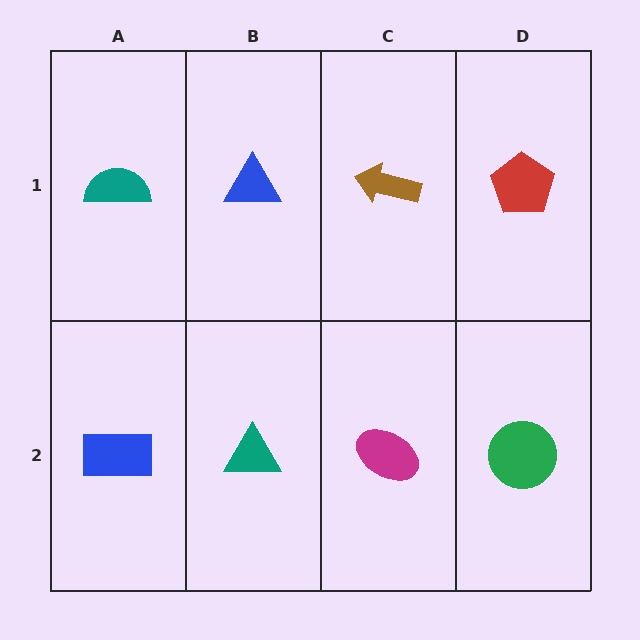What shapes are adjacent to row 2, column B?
A blue triangle (row 1, column B), a blue rectangle (row 2, column A), a magenta ellipse (row 2, column C).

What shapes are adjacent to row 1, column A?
A blue rectangle (row 2, column A), a blue triangle (row 1, column B).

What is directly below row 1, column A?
A blue rectangle.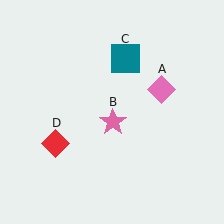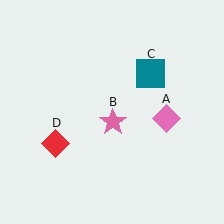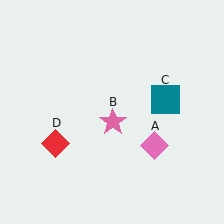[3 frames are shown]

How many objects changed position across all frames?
2 objects changed position: pink diamond (object A), teal square (object C).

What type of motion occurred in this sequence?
The pink diamond (object A), teal square (object C) rotated clockwise around the center of the scene.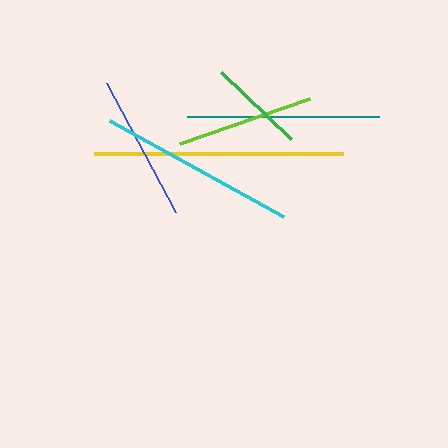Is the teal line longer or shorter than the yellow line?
The yellow line is longer than the teal line.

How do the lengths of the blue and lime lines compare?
The blue and lime lines are approximately the same length.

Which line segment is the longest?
The yellow line is the longest at approximately 250 pixels.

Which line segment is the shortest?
The green line is the shortest at approximately 97 pixels.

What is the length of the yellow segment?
The yellow segment is approximately 250 pixels long.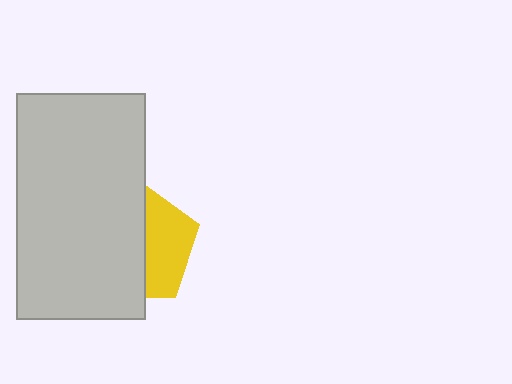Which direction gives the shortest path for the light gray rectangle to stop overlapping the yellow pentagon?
Moving left gives the shortest separation.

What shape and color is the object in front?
The object in front is a light gray rectangle.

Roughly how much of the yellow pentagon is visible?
A small part of it is visible (roughly 41%).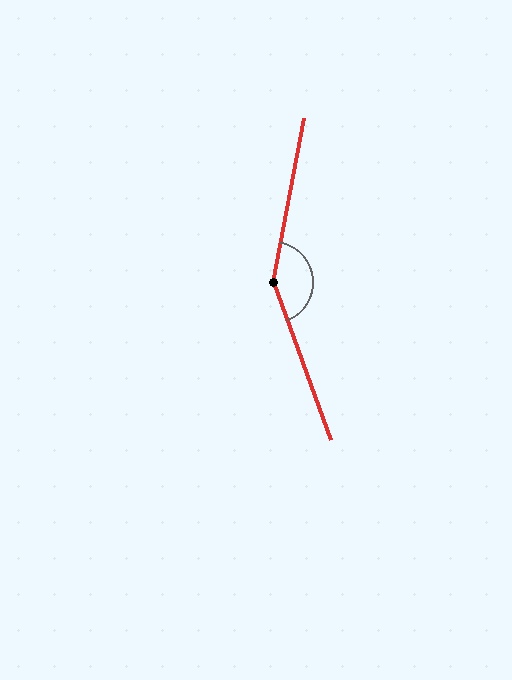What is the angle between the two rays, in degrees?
Approximately 149 degrees.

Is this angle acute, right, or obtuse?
It is obtuse.